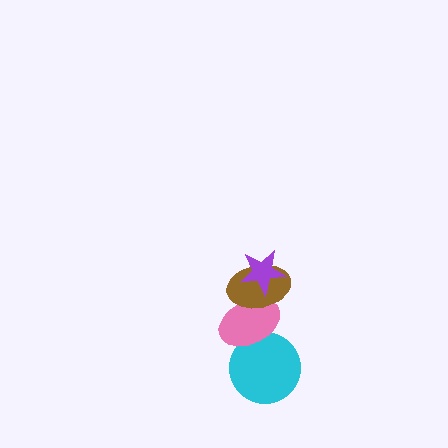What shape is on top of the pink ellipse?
The brown ellipse is on top of the pink ellipse.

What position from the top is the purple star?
The purple star is 1st from the top.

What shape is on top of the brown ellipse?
The purple star is on top of the brown ellipse.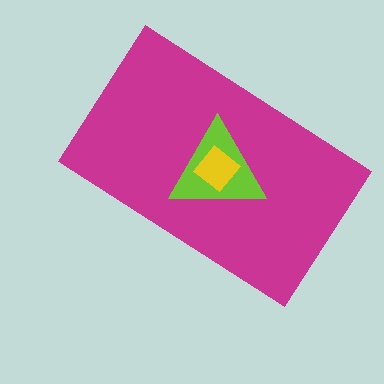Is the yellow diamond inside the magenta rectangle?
Yes.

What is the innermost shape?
The yellow diamond.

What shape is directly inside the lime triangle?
The yellow diamond.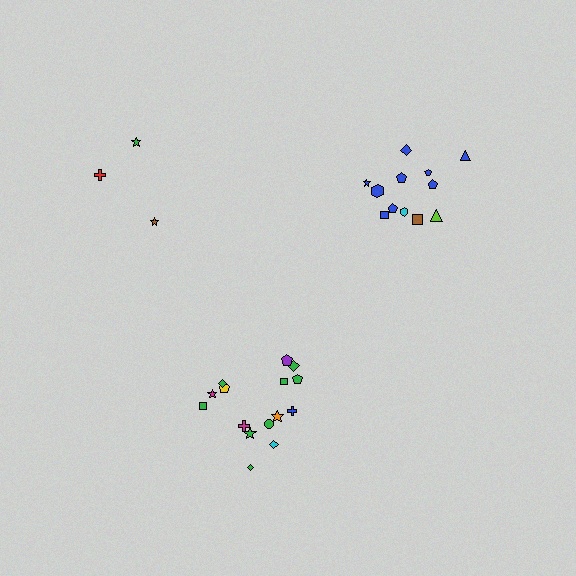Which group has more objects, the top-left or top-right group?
The top-right group.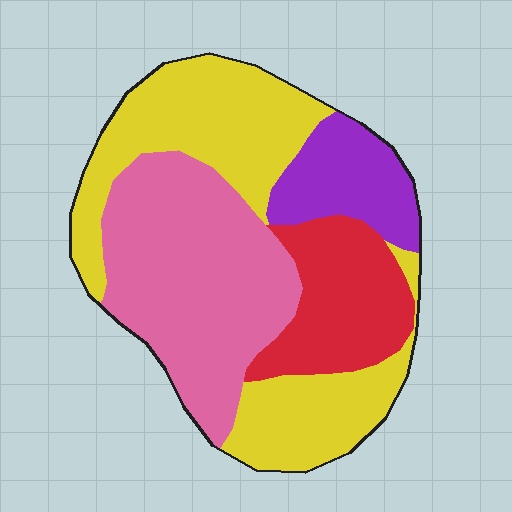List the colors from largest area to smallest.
From largest to smallest: yellow, pink, red, purple.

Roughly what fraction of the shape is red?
Red covers 17% of the shape.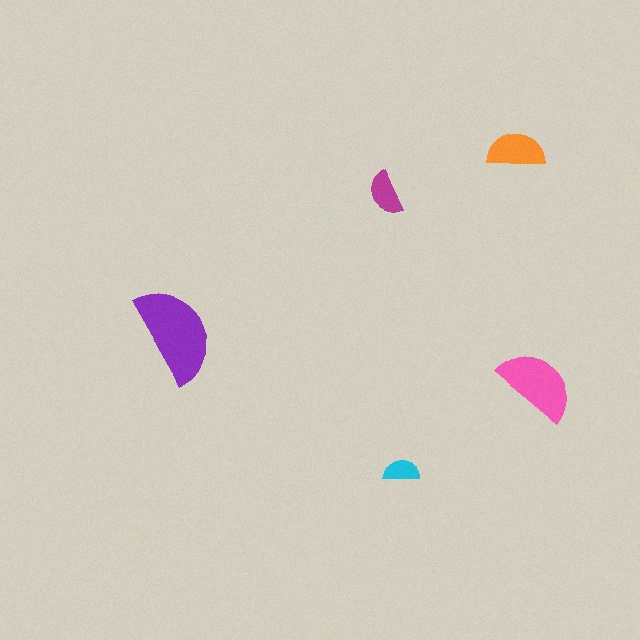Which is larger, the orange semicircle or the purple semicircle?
The purple one.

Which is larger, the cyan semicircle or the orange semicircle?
The orange one.